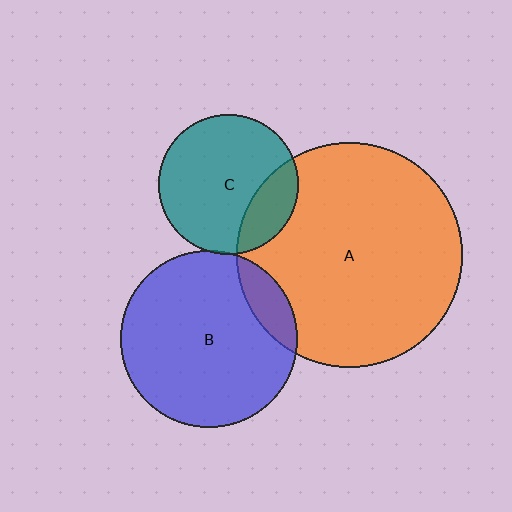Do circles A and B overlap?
Yes.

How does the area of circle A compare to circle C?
Approximately 2.6 times.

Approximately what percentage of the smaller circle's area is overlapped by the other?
Approximately 10%.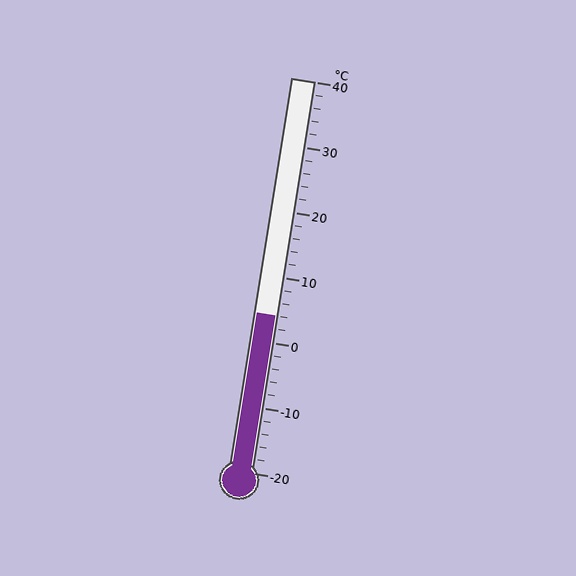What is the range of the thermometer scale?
The thermometer scale ranges from -20°C to 40°C.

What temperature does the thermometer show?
The thermometer shows approximately 4°C.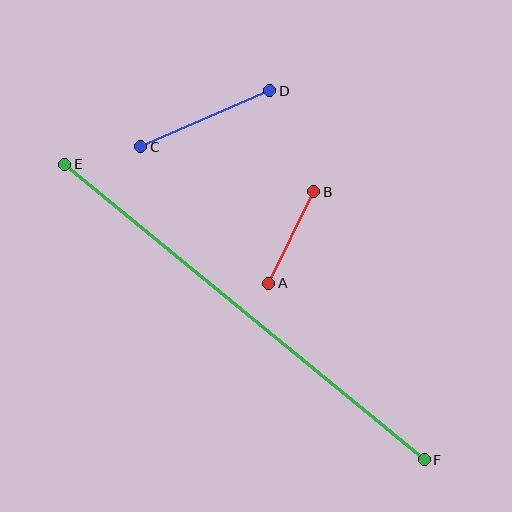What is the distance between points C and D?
The distance is approximately 141 pixels.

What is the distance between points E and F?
The distance is approximately 465 pixels.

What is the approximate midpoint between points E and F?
The midpoint is at approximately (245, 312) pixels.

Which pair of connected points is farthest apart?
Points E and F are farthest apart.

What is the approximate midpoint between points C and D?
The midpoint is at approximately (205, 119) pixels.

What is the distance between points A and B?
The distance is approximately 102 pixels.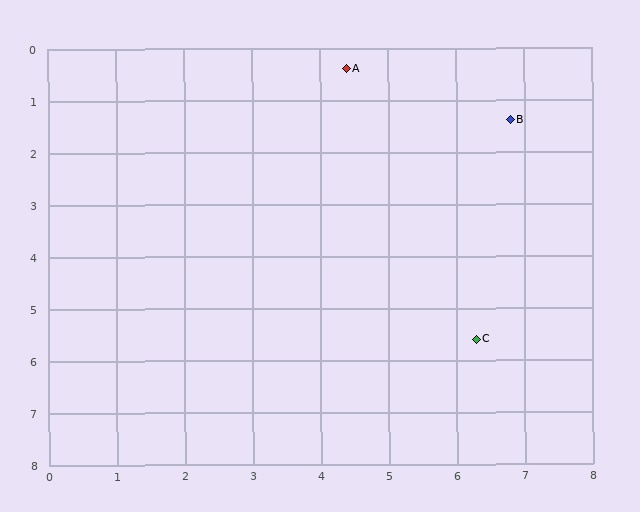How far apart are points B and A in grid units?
Points B and A are about 2.6 grid units apart.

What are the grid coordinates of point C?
Point C is at approximately (6.3, 5.6).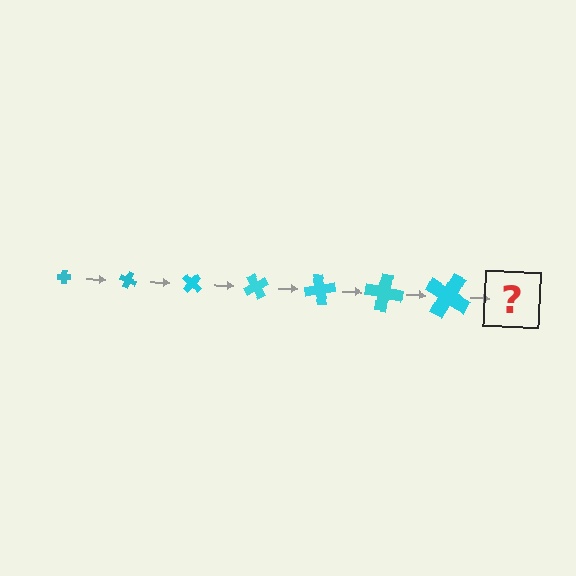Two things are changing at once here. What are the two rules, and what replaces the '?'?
The two rules are that the cross grows larger each step and it rotates 20 degrees each step. The '?' should be a cross, larger than the previous one and rotated 140 degrees from the start.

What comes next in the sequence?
The next element should be a cross, larger than the previous one and rotated 140 degrees from the start.